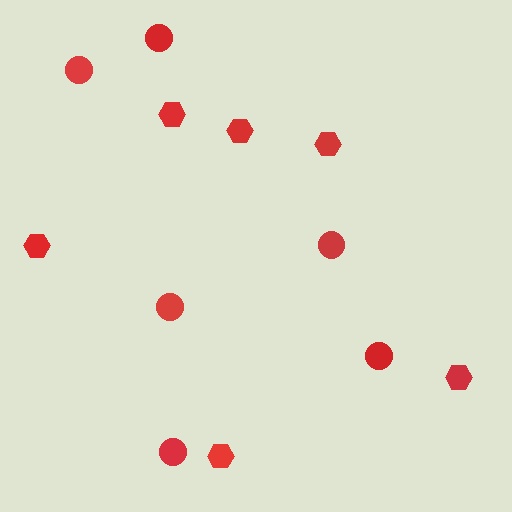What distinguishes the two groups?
There are 2 groups: one group of hexagons (6) and one group of circles (6).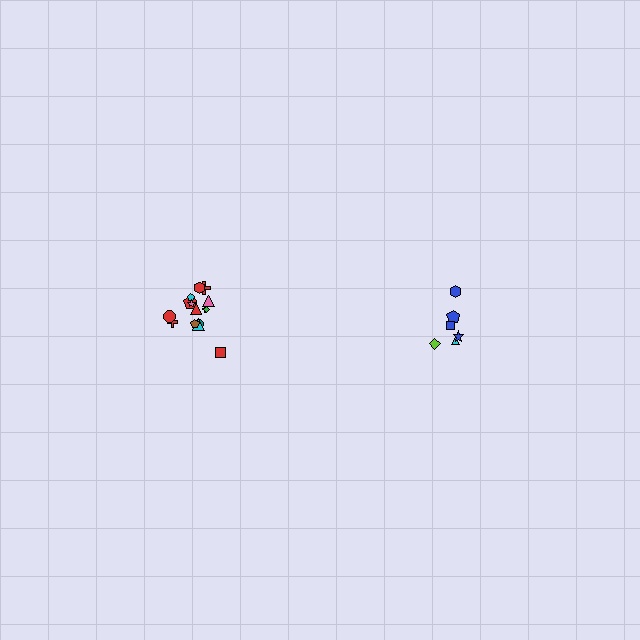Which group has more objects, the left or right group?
The left group.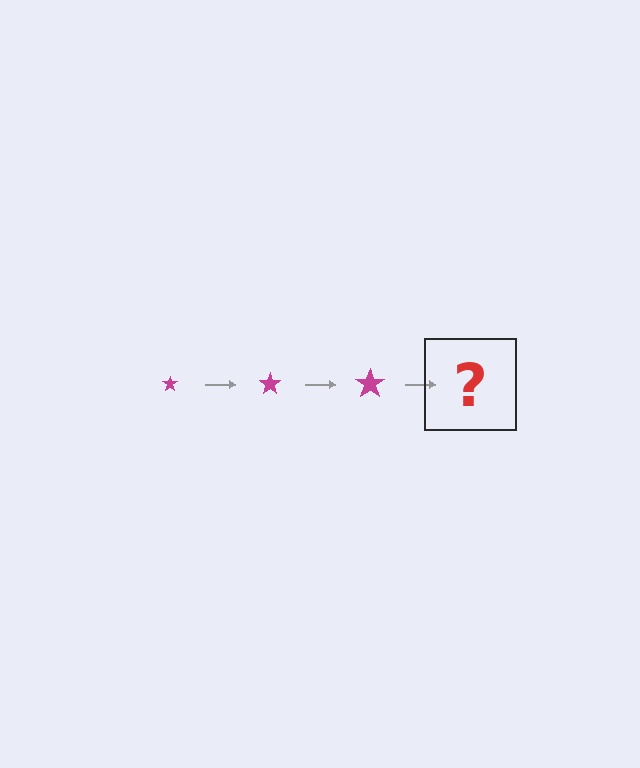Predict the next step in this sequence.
The next step is a magenta star, larger than the previous one.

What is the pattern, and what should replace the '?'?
The pattern is that the star gets progressively larger each step. The '?' should be a magenta star, larger than the previous one.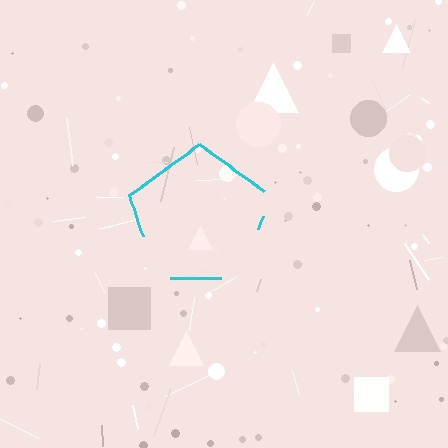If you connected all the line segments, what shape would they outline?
They would outline a pentagon.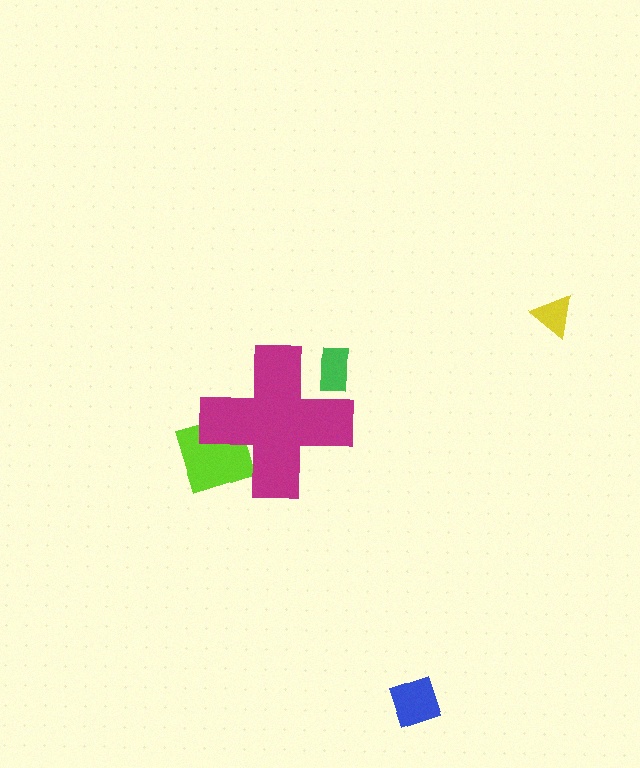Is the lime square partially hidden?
Yes, the lime square is partially hidden behind the magenta cross.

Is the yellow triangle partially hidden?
No, the yellow triangle is fully visible.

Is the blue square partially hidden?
No, the blue square is fully visible.